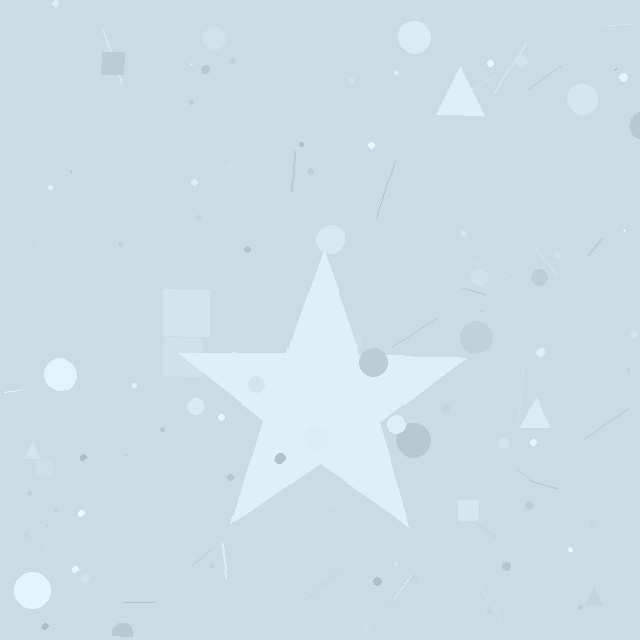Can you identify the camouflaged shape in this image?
The camouflaged shape is a star.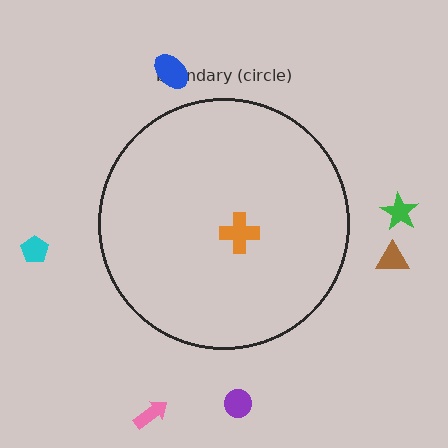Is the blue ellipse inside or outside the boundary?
Outside.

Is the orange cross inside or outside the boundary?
Inside.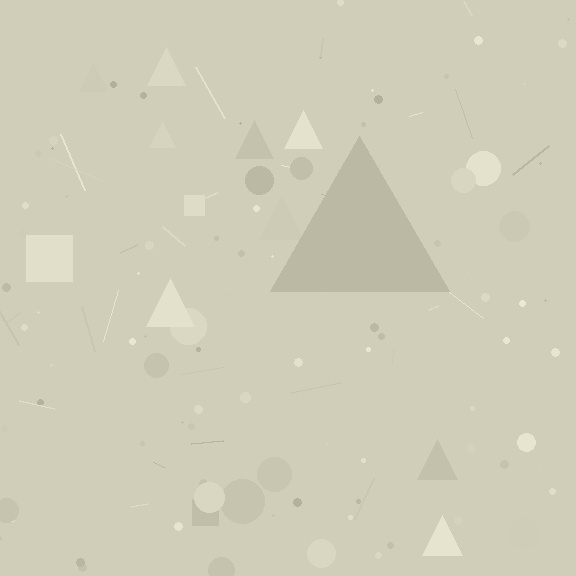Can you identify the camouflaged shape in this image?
The camouflaged shape is a triangle.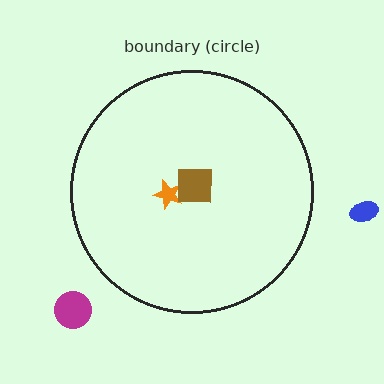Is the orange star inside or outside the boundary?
Inside.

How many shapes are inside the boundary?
2 inside, 2 outside.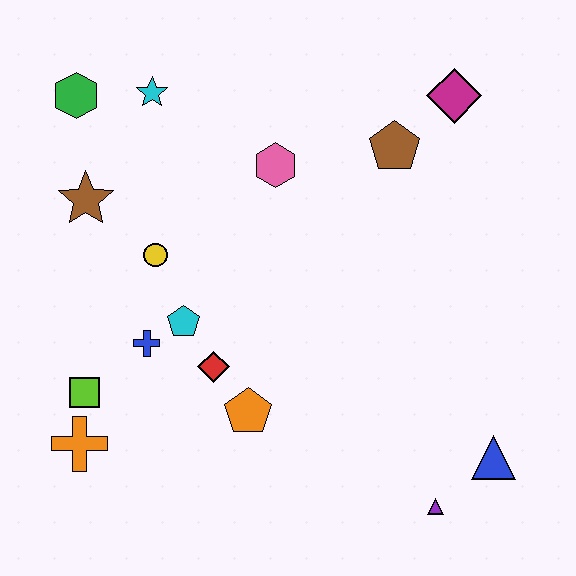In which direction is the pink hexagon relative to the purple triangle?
The pink hexagon is above the purple triangle.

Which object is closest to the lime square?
The orange cross is closest to the lime square.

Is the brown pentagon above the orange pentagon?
Yes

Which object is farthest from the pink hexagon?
The purple triangle is farthest from the pink hexagon.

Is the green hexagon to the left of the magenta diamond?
Yes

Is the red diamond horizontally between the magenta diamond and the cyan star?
Yes